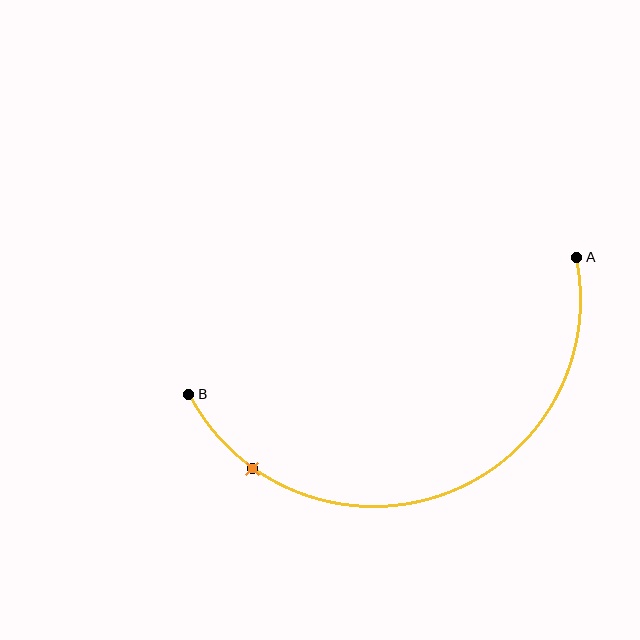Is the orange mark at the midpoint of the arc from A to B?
No. The orange mark lies on the arc but is closer to endpoint B. The arc midpoint would be at the point on the curve equidistant along the arc from both A and B.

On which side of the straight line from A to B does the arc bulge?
The arc bulges below the straight line connecting A and B.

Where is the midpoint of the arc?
The arc midpoint is the point on the curve farthest from the straight line joining A and B. It sits below that line.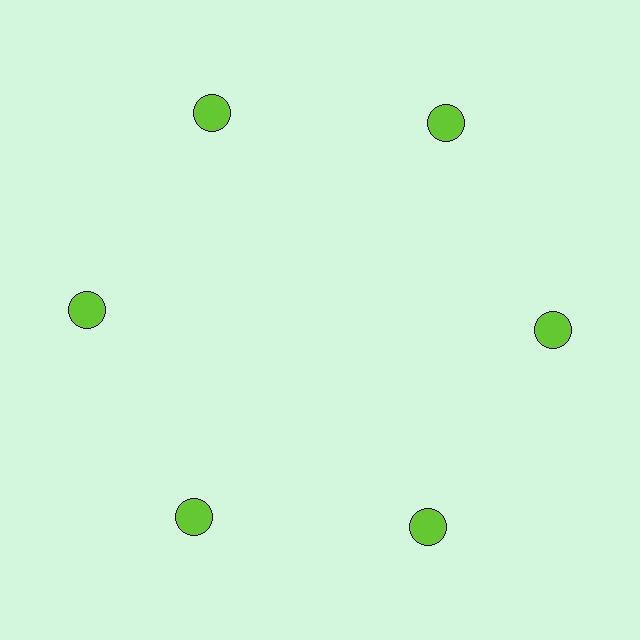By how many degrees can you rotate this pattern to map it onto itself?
The pattern maps onto itself every 60 degrees of rotation.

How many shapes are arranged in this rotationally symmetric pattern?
There are 6 shapes, arranged in 6 groups of 1.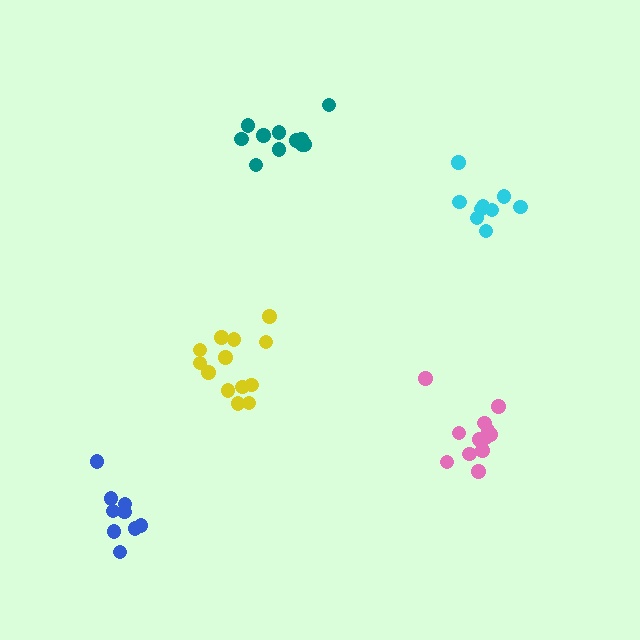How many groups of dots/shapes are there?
There are 5 groups.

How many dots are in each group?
Group 1: 9 dots, Group 2: 14 dots, Group 3: 13 dots, Group 4: 11 dots, Group 5: 9 dots (56 total).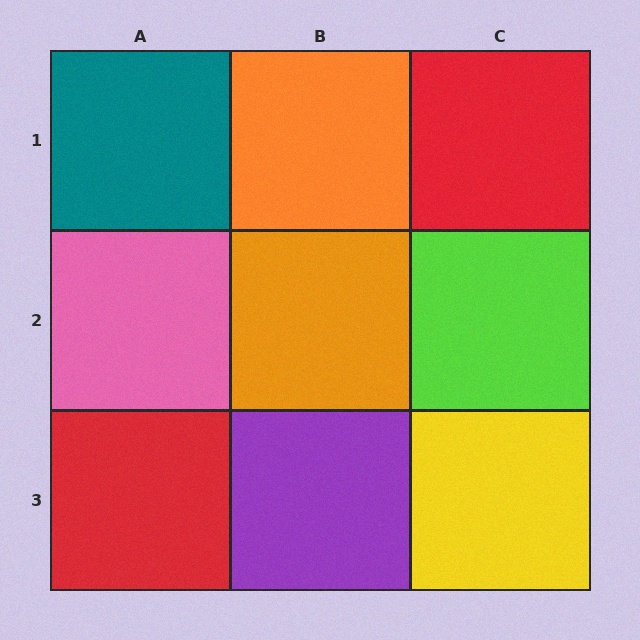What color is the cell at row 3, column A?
Red.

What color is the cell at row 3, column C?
Yellow.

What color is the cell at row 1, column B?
Orange.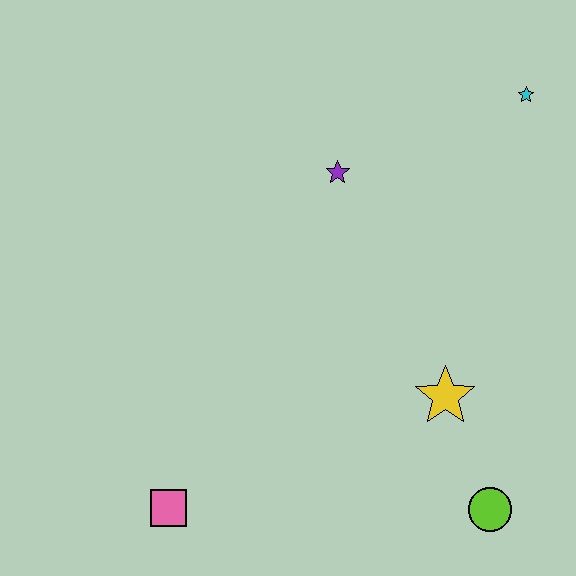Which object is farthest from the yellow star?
The cyan star is farthest from the yellow star.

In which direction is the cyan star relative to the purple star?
The cyan star is to the right of the purple star.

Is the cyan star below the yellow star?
No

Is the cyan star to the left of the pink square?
No